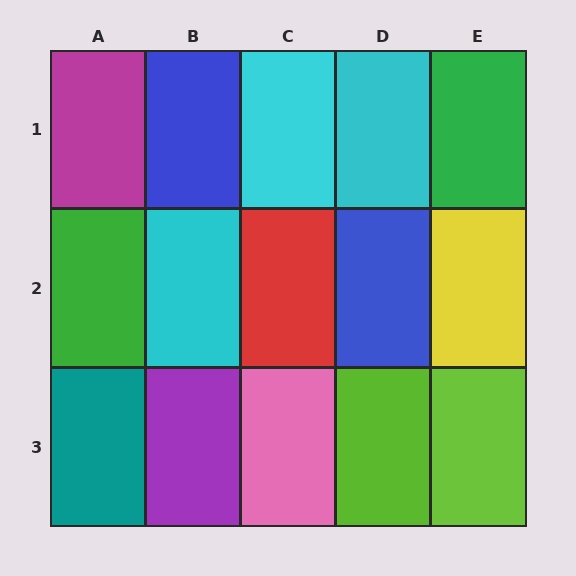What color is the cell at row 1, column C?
Cyan.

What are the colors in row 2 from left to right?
Green, cyan, red, blue, yellow.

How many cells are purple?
1 cell is purple.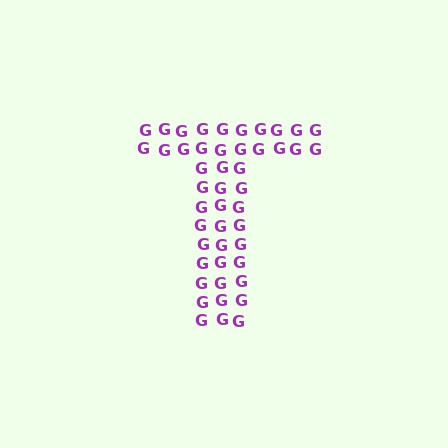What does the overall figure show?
The overall figure shows the letter T.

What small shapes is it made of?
It is made of small letter G's.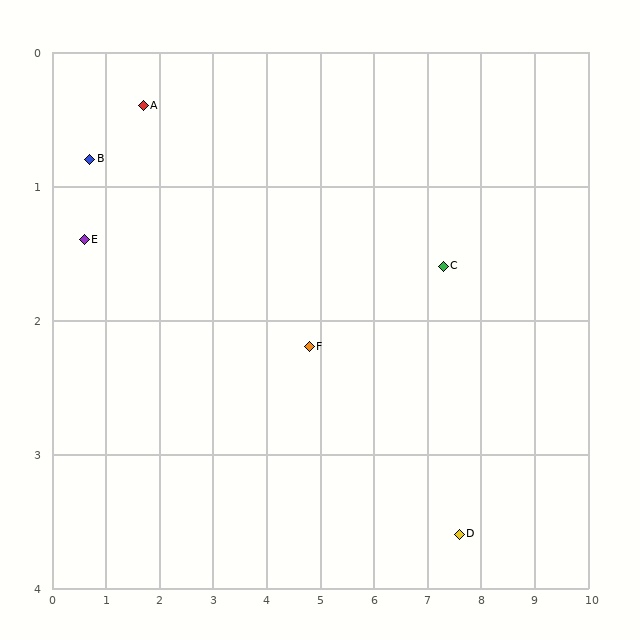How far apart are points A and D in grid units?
Points A and D are about 6.7 grid units apart.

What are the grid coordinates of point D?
Point D is at approximately (7.6, 3.6).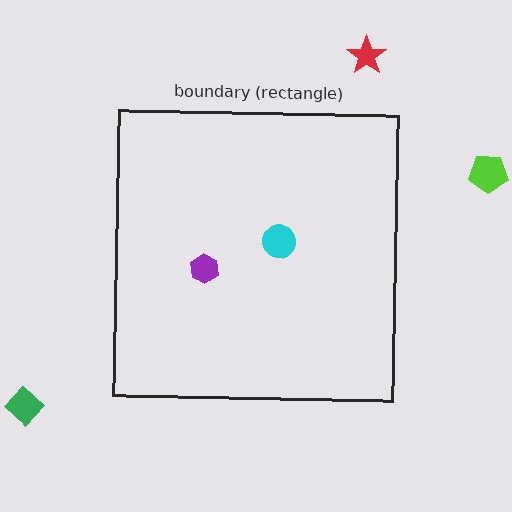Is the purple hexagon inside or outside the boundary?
Inside.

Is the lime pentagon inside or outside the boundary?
Outside.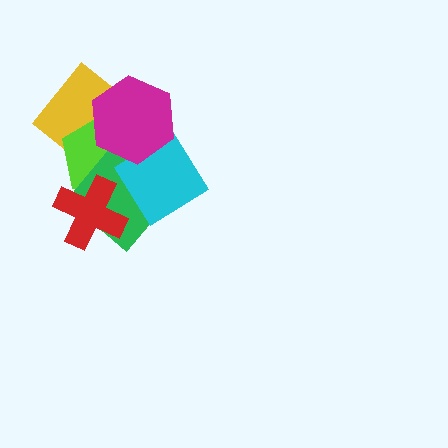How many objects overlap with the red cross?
2 objects overlap with the red cross.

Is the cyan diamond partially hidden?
Yes, it is partially covered by another shape.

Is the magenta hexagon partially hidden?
No, no other shape covers it.